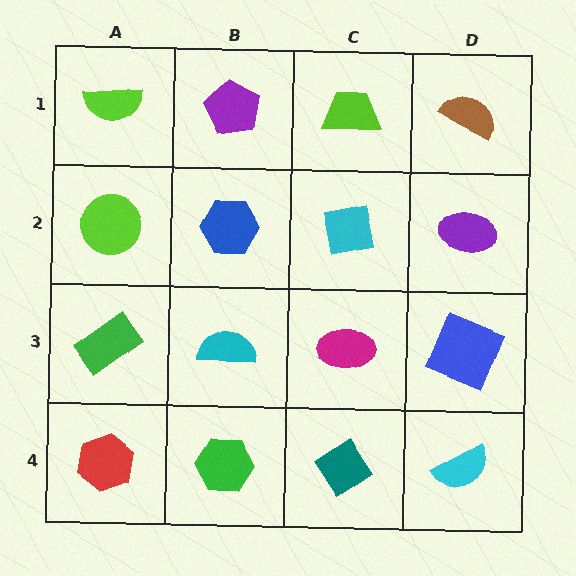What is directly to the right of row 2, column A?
A blue hexagon.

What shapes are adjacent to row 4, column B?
A cyan semicircle (row 3, column B), a red hexagon (row 4, column A), a teal diamond (row 4, column C).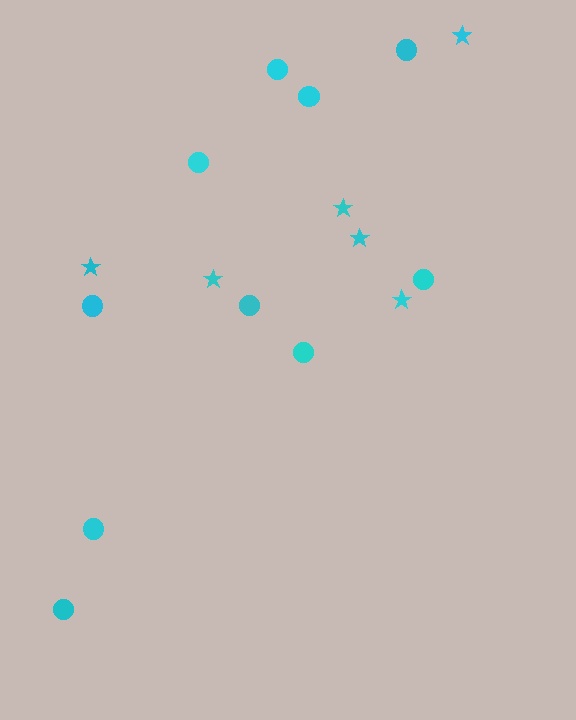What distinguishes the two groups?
There are 2 groups: one group of stars (6) and one group of circles (10).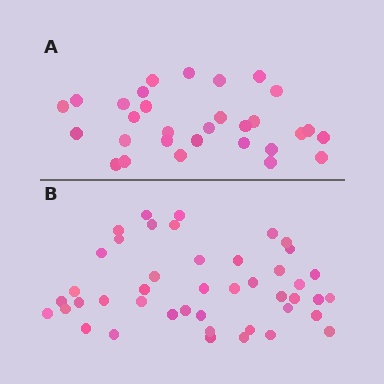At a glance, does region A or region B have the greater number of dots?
Region B (the bottom region) has more dots.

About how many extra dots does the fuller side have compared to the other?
Region B has approximately 15 more dots than region A.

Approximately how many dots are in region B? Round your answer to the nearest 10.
About 40 dots. (The exact count is 44, which rounds to 40.)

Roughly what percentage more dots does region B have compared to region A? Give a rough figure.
About 45% more.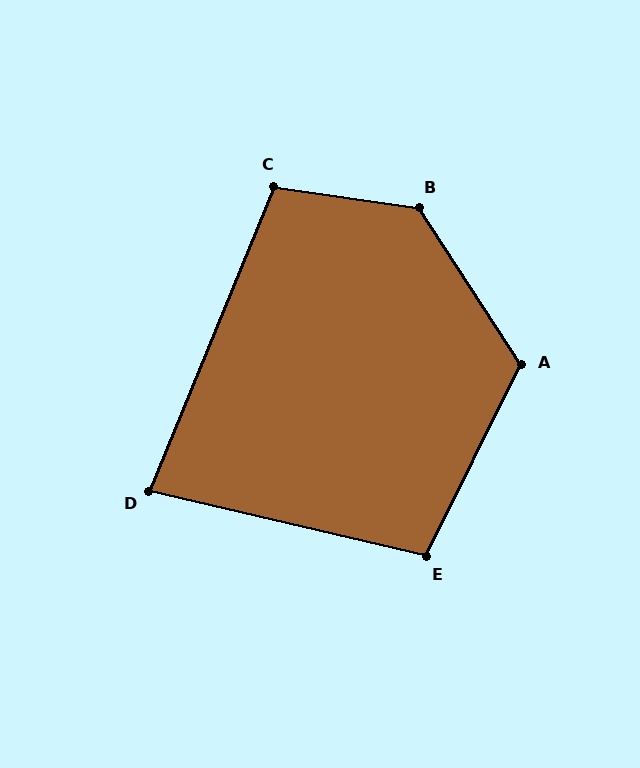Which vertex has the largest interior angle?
B, at approximately 131 degrees.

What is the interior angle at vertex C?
Approximately 104 degrees (obtuse).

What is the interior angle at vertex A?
Approximately 121 degrees (obtuse).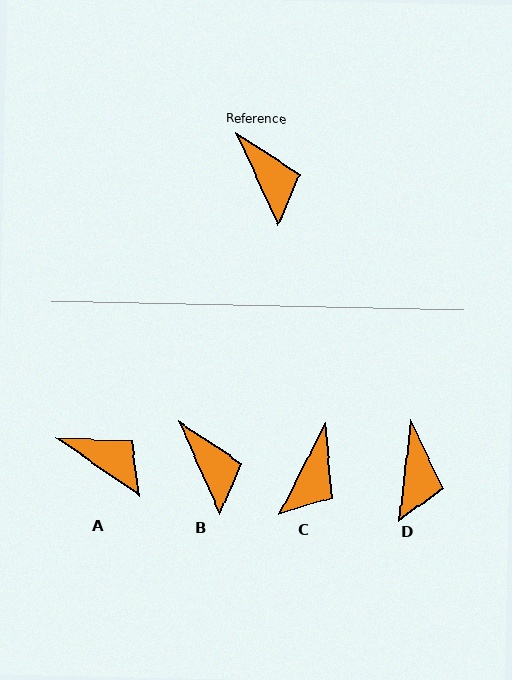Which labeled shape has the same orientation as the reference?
B.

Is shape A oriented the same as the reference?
No, it is off by about 31 degrees.